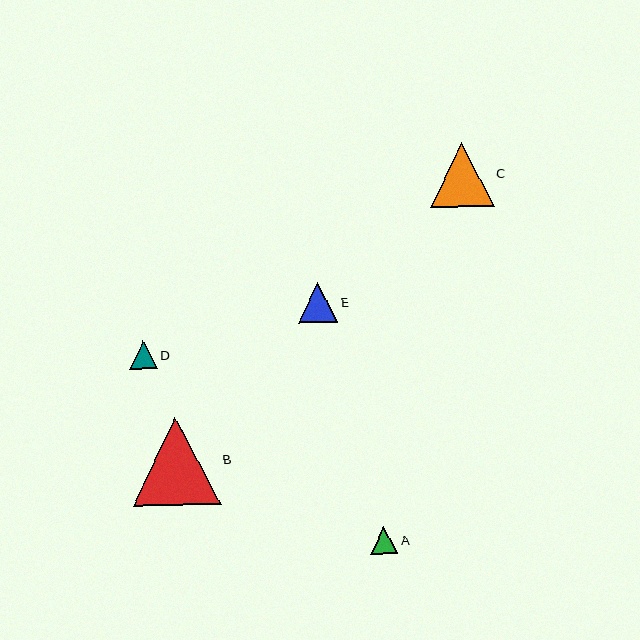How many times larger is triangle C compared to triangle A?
Triangle C is approximately 2.3 times the size of triangle A.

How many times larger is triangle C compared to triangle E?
Triangle C is approximately 1.6 times the size of triangle E.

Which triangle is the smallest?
Triangle A is the smallest with a size of approximately 28 pixels.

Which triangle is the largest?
Triangle B is the largest with a size of approximately 88 pixels.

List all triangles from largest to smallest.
From largest to smallest: B, C, E, D, A.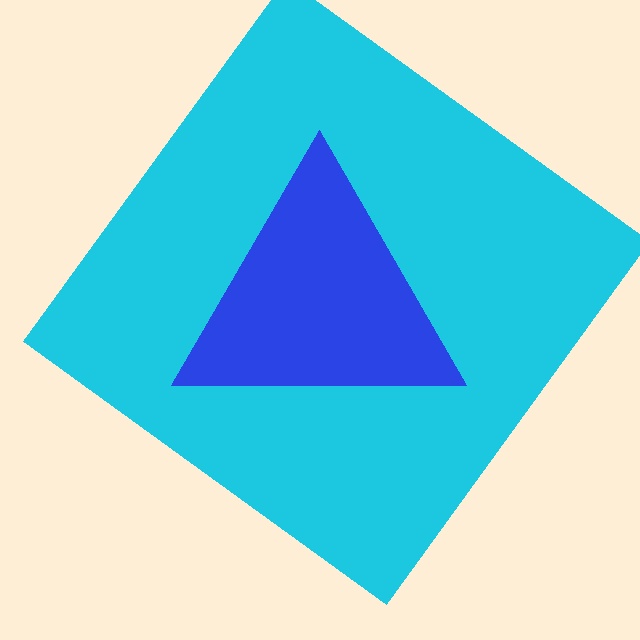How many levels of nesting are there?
2.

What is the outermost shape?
The cyan diamond.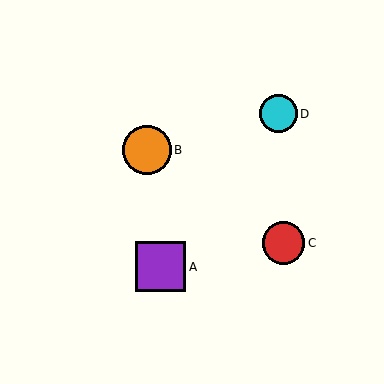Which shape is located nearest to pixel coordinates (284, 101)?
The cyan circle (labeled D) at (279, 114) is nearest to that location.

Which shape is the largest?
The purple square (labeled A) is the largest.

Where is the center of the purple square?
The center of the purple square is at (160, 267).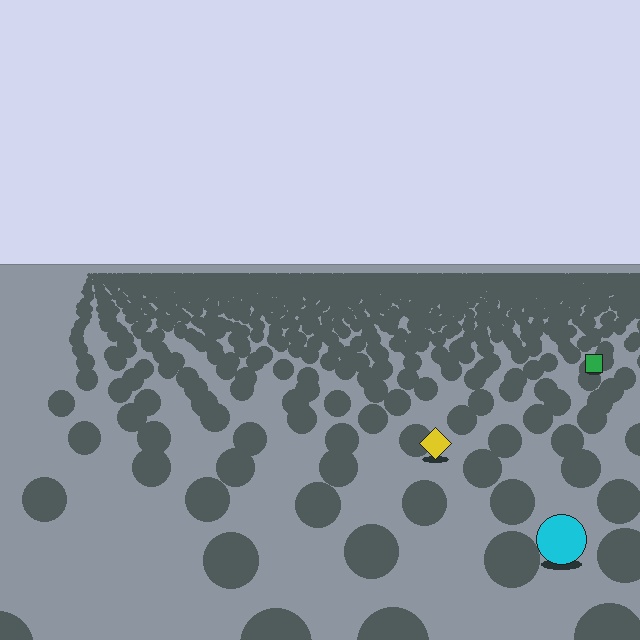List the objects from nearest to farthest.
From nearest to farthest: the cyan circle, the yellow diamond, the green square.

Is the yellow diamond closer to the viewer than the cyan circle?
No. The cyan circle is closer — you can tell from the texture gradient: the ground texture is coarser near it.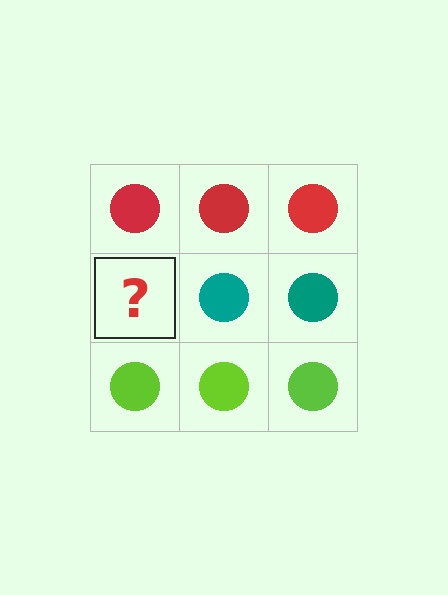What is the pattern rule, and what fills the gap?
The rule is that each row has a consistent color. The gap should be filled with a teal circle.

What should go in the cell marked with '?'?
The missing cell should contain a teal circle.